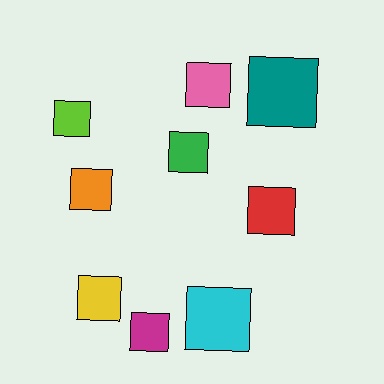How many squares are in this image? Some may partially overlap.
There are 9 squares.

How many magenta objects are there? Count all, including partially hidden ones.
There is 1 magenta object.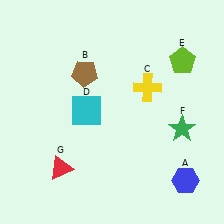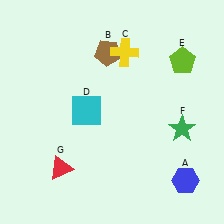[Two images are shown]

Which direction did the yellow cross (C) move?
The yellow cross (C) moved up.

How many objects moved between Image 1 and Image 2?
2 objects moved between the two images.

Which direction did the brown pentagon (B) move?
The brown pentagon (B) moved right.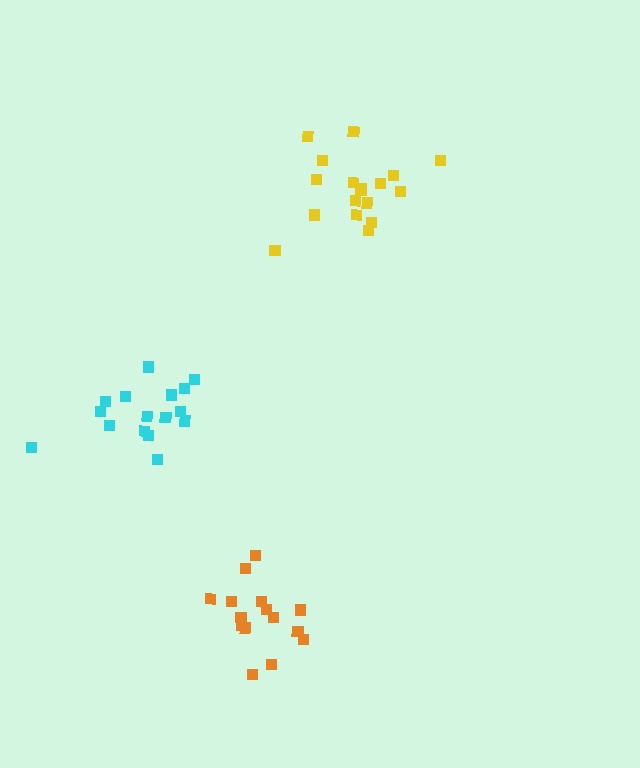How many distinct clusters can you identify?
There are 3 distinct clusters.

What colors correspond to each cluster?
The clusters are colored: yellow, cyan, orange.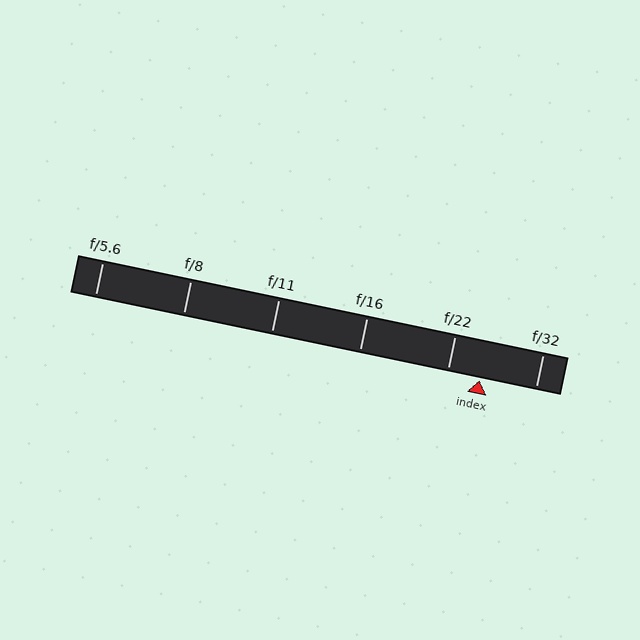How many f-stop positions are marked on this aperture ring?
There are 6 f-stop positions marked.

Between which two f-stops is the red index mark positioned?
The index mark is between f/22 and f/32.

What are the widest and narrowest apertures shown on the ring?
The widest aperture shown is f/5.6 and the narrowest is f/32.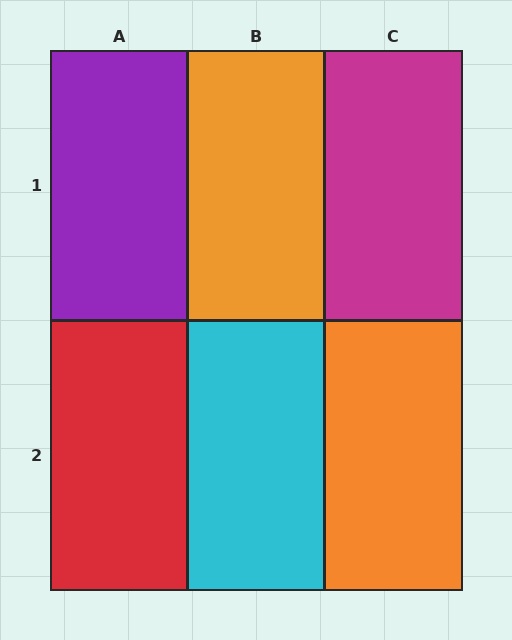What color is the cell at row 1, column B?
Orange.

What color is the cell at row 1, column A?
Purple.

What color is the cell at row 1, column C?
Magenta.